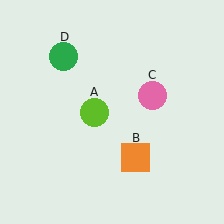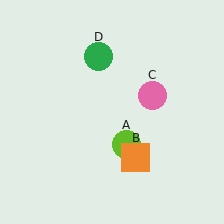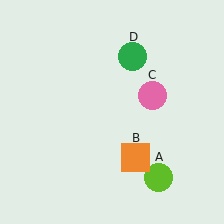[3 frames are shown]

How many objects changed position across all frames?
2 objects changed position: lime circle (object A), green circle (object D).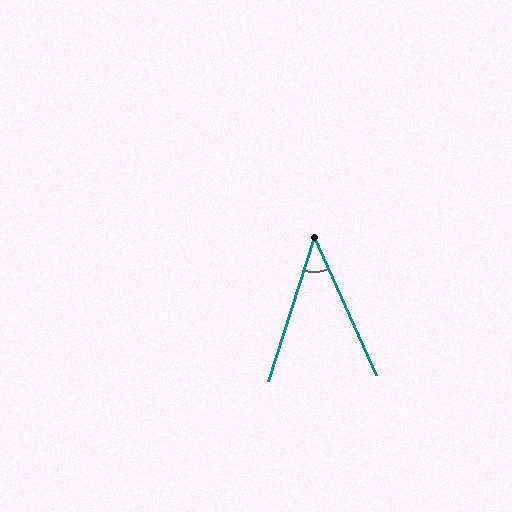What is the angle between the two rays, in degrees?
Approximately 42 degrees.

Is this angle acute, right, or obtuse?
It is acute.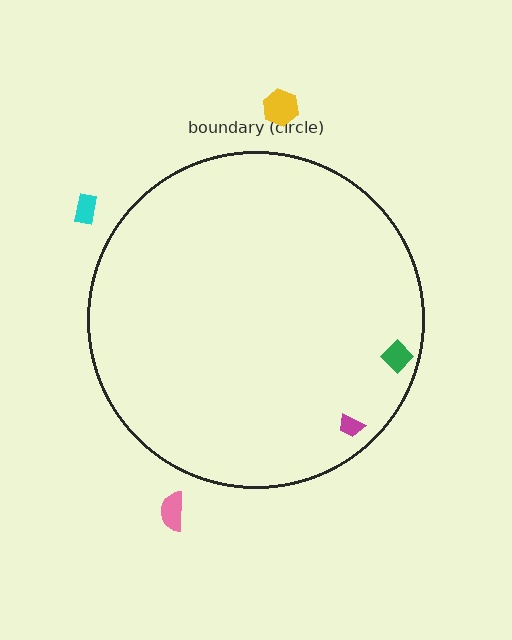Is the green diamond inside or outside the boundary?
Inside.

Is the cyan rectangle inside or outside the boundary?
Outside.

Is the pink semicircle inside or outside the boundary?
Outside.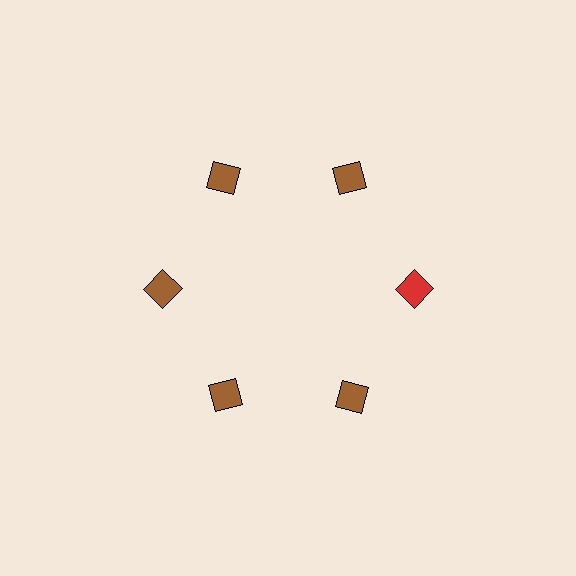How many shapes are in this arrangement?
There are 6 shapes arranged in a ring pattern.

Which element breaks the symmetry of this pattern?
The red diamond at roughly the 3 o'clock position breaks the symmetry. All other shapes are brown diamonds.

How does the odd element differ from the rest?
It has a different color: red instead of brown.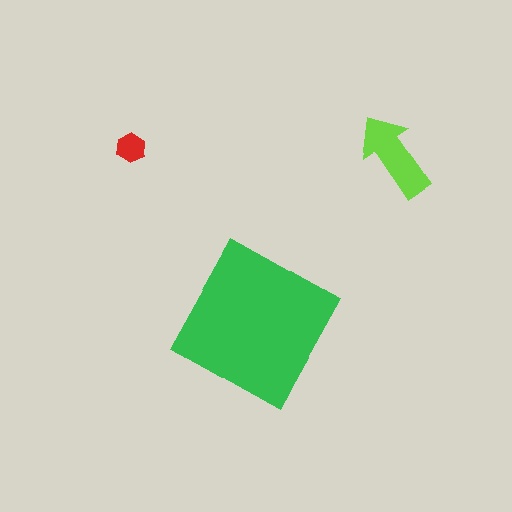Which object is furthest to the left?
The red hexagon is leftmost.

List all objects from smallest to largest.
The red hexagon, the lime arrow, the green square.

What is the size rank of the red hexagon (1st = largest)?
3rd.